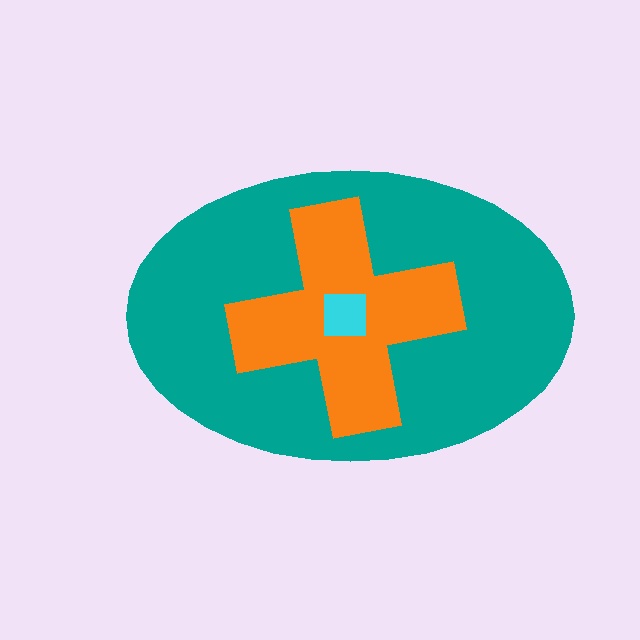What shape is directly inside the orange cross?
The cyan square.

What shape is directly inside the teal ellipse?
The orange cross.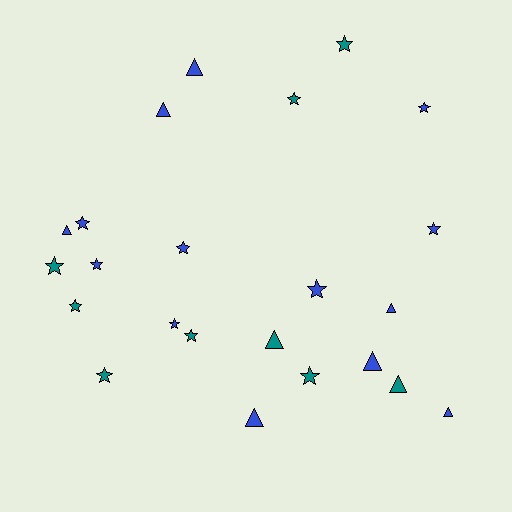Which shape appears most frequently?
Star, with 14 objects.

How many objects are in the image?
There are 23 objects.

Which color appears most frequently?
Blue, with 14 objects.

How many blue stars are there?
There are 7 blue stars.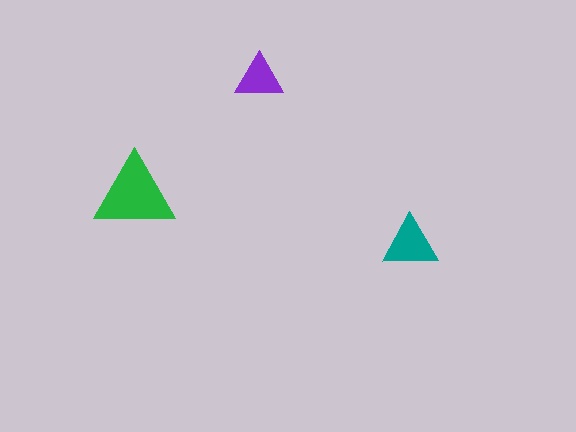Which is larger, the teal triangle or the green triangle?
The green one.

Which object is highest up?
The purple triangle is topmost.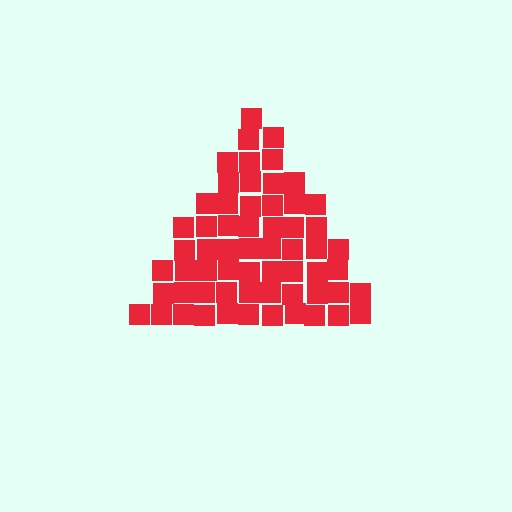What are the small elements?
The small elements are squares.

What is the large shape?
The large shape is a triangle.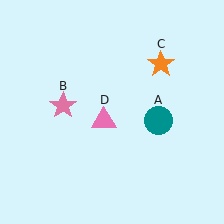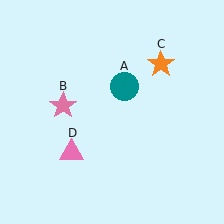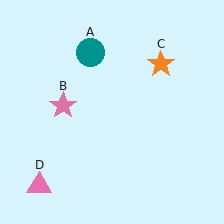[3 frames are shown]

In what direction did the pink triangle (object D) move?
The pink triangle (object D) moved down and to the left.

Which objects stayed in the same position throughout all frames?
Pink star (object B) and orange star (object C) remained stationary.